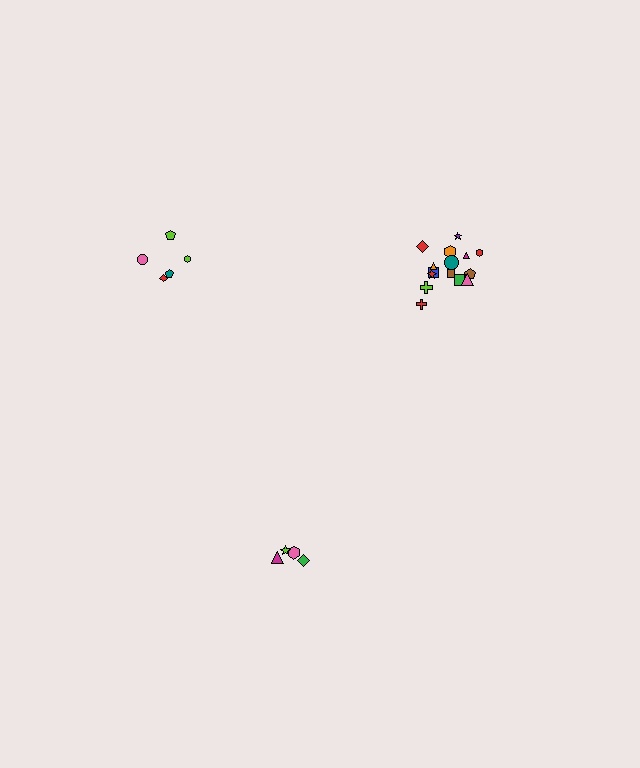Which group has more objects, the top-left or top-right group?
The top-right group.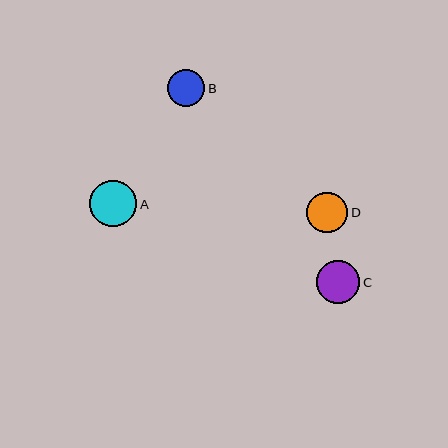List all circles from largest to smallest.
From largest to smallest: A, C, D, B.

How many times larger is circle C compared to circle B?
Circle C is approximately 1.2 times the size of circle B.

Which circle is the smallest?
Circle B is the smallest with a size of approximately 38 pixels.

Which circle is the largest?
Circle A is the largest with a size of approximately 47 pixels.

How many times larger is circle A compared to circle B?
Circle A is approximately 1.2 times the size of circle B.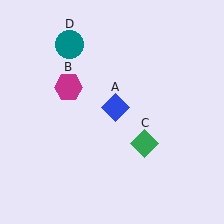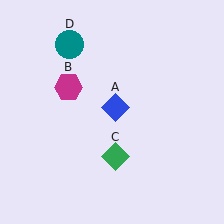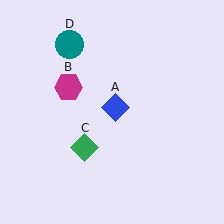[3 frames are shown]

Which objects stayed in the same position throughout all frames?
Blue diamond (object A) and magenta hexagon (object B) and teal circle (object D) remained stationary.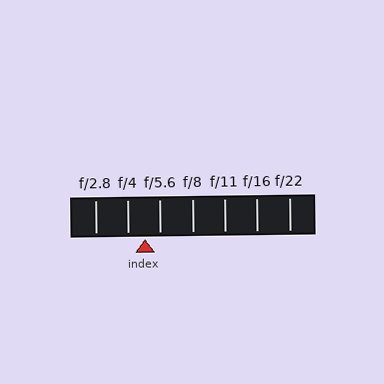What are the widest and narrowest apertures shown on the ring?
The widest aperture shown is f/2.8 and the narrowest is f/22.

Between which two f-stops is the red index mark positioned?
The index mark is between f/4 and f/5.6.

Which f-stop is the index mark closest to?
The index mark is closest to f/5.6.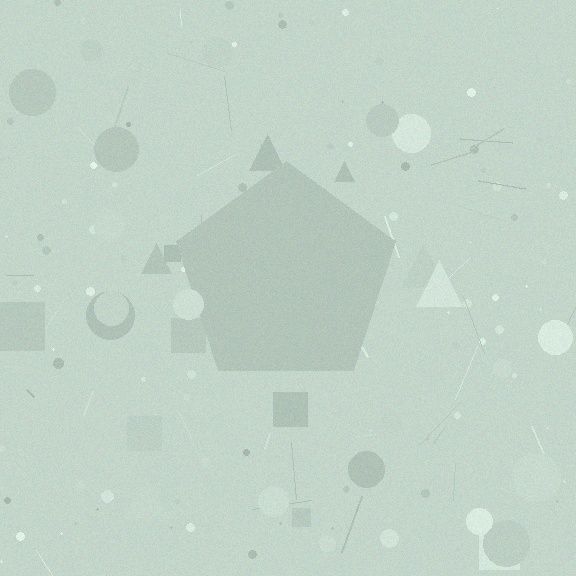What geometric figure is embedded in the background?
A pentagon is embedded in the background.